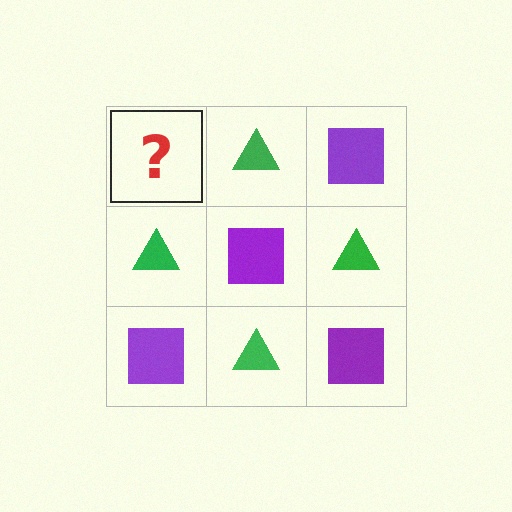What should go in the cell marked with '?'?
The missing cell should contain a purple square.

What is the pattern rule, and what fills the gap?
The rule is that it alternates purple square and green triangle in a checkerboard pattern. The gap should be filled with a purple square.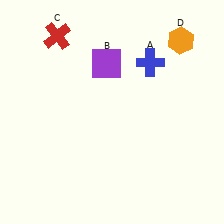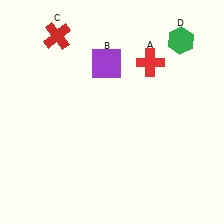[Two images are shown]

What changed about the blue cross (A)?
In Image 1, A is blue. In Image 2, it changed to red.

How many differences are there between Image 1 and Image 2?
There are 2 differences between the two images.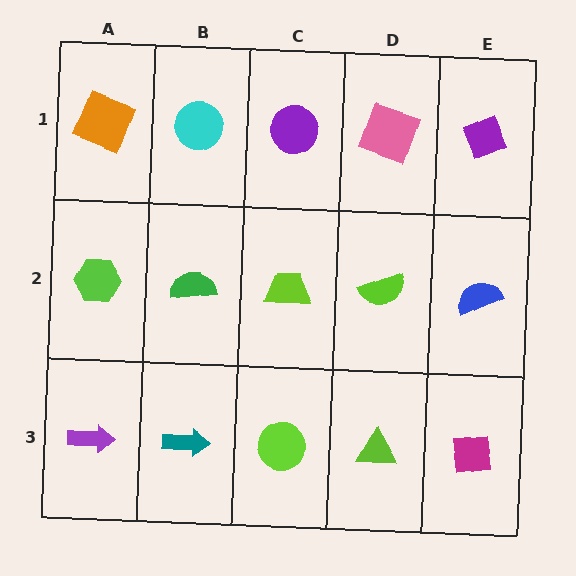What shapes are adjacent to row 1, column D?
A lime semicircle (row 2, column D), a purple circle (row 1, column C), a purple diamond (row 1, column E).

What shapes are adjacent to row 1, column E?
A blue semicircle (row 2, column E), a pink square (row 1, column D).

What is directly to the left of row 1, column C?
A cyan circle.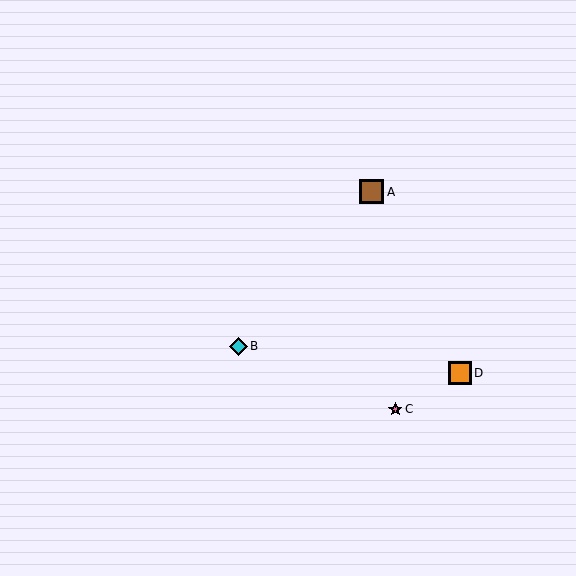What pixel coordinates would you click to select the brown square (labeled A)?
Click at (372, 192) to select the brown square A.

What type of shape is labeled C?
Shape C is a pink star.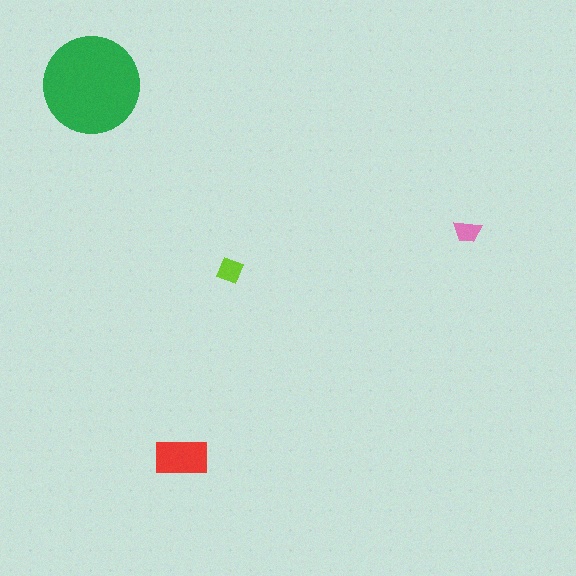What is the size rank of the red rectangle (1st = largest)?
2nd.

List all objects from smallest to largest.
The pink trapezoid, the lime diamond, the red rectangle, the green circle.